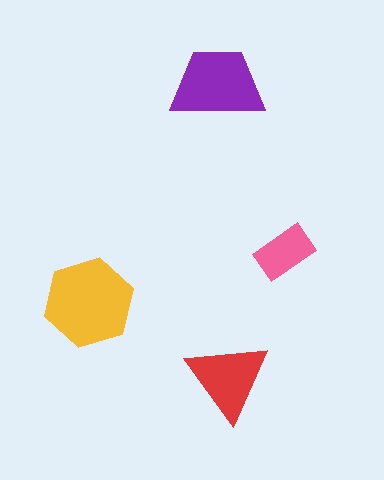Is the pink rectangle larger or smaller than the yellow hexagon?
Smaller.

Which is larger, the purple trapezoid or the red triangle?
The purple trapezoid.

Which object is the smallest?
The pink rectangle.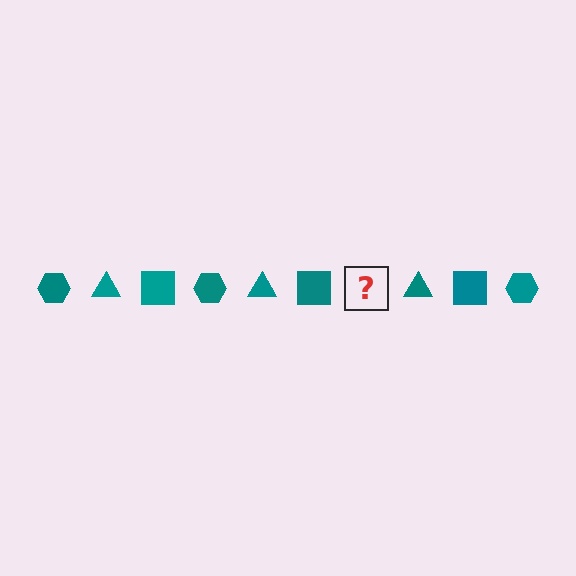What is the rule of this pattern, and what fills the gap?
The rule is that the pattern cycles through hexagon, triangle, square shapes in teal. The gap should be filled with a teal hexagon.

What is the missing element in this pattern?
The missing element is a teal hexagon.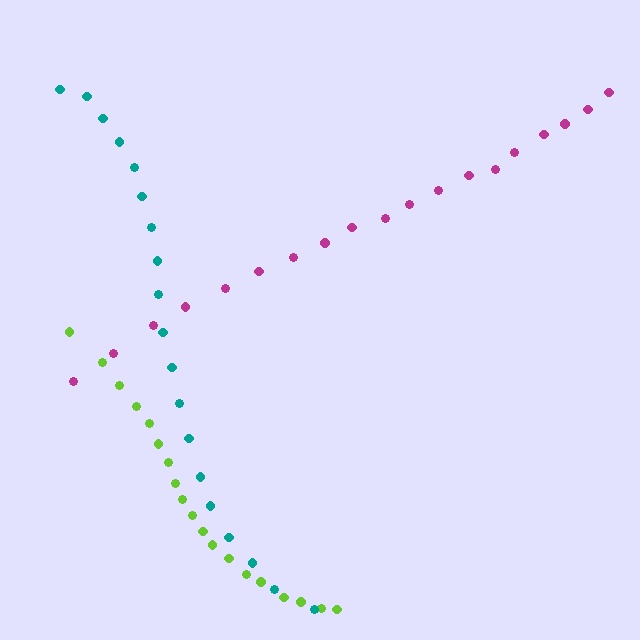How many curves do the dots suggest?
There are 3 distinct paths.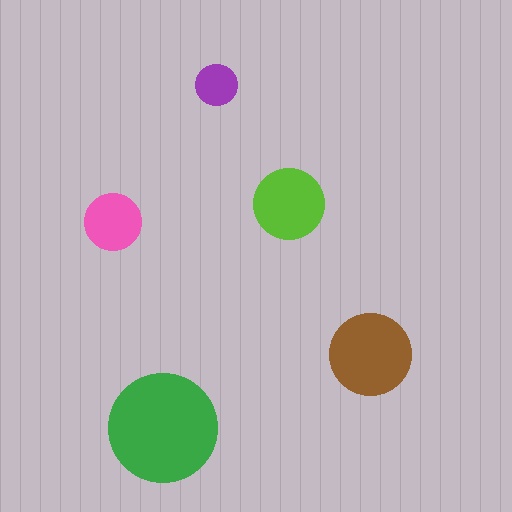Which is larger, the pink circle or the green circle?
The green one.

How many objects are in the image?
There are 5 objects in the image.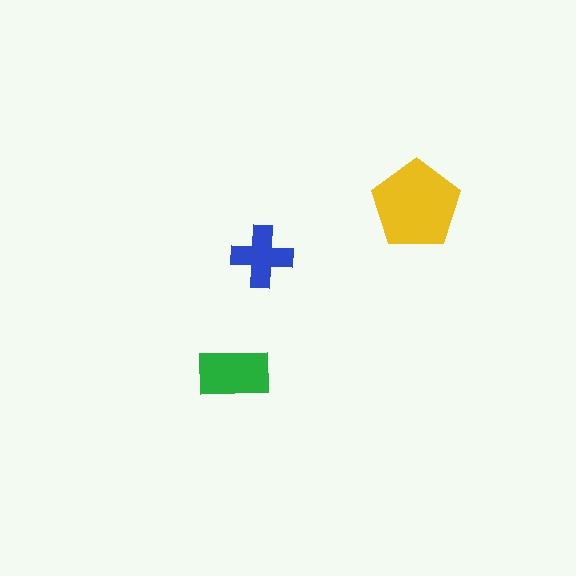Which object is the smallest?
The blue cross.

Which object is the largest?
The yellow pentagon.